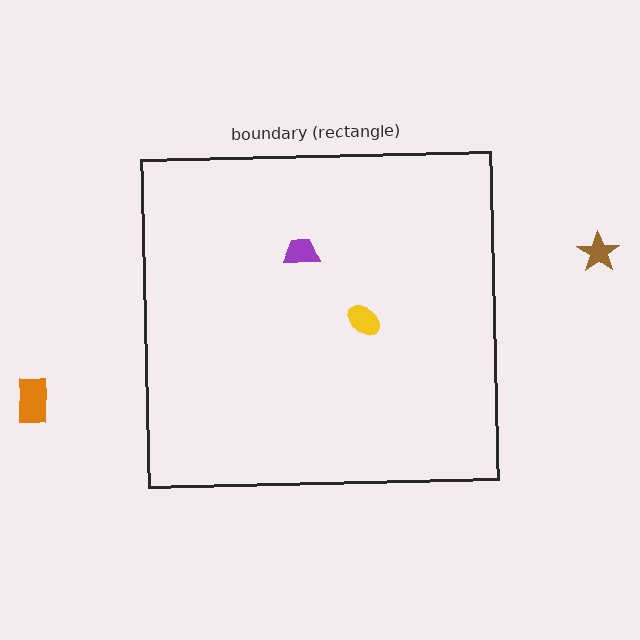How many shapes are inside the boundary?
2 inside, 2 outside.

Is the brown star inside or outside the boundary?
Outside.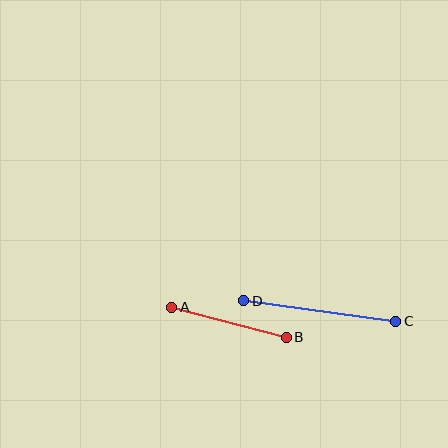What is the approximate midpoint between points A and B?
The midpoint is at approximately (229, 322) pixels.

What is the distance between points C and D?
The distance is approximately 153 pixels.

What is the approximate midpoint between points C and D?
The midpoint is at approximately (320, 311) pixels.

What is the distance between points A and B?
The distance is approximately 118 pixels.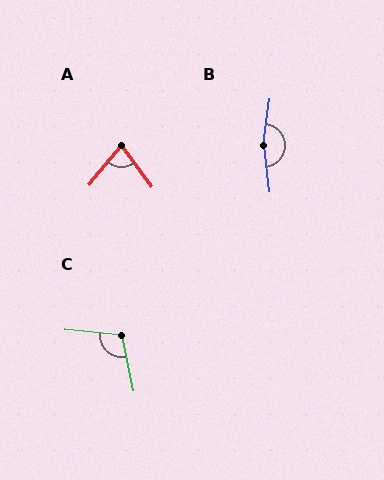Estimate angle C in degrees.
Approximately 107 degrees.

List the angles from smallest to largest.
A (76°), C (107°), B (165°).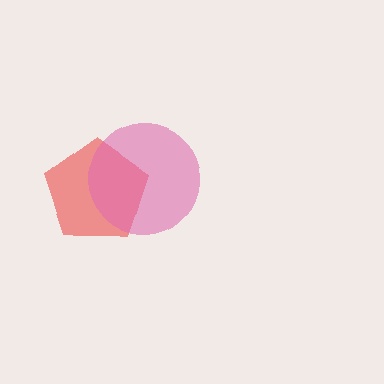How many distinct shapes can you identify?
There are 2 distinct shapes: a red pentagon, a pink circle.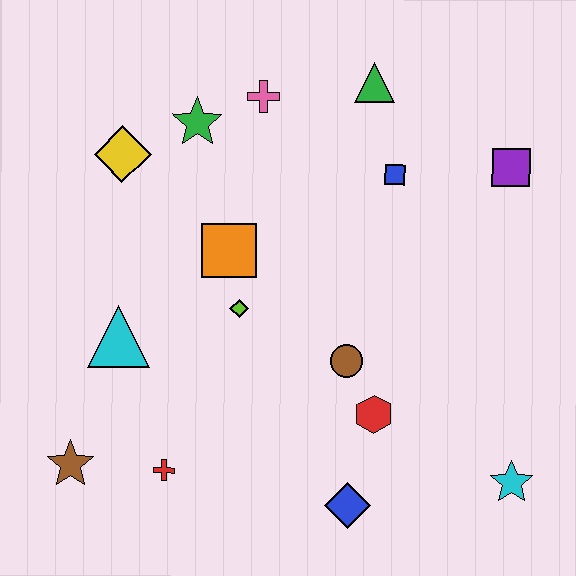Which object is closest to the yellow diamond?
The green star is closest to the yellow diamond.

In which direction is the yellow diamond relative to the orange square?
The yellow diamond is to the left of the orange square.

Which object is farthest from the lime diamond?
The cyan star is farthest from the lime diamond.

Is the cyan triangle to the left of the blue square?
Yes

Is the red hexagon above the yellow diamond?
No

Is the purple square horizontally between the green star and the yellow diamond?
No